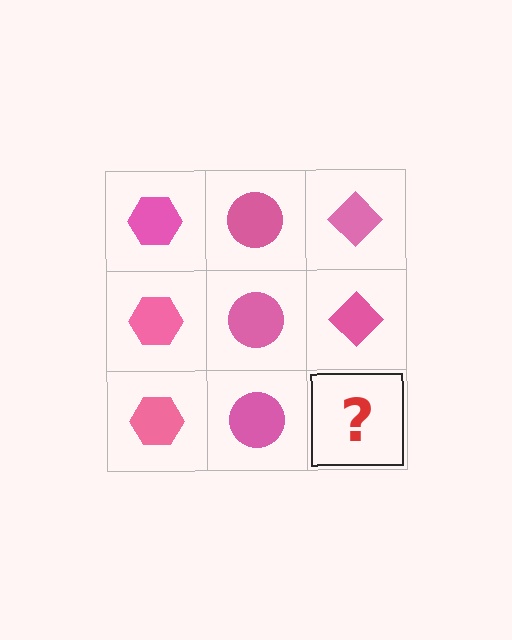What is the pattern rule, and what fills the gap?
The rule is that each column has a consistent shape. The gap should be filled with a pink diamond.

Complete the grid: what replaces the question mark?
The question mark should be replaced with a pink diamond.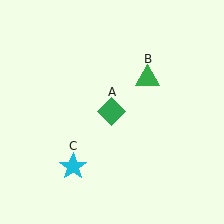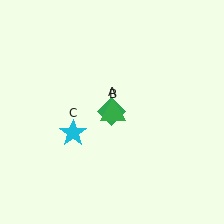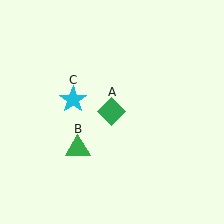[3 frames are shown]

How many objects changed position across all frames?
2 objects changed position: green triangle (object B), cyan star (object C).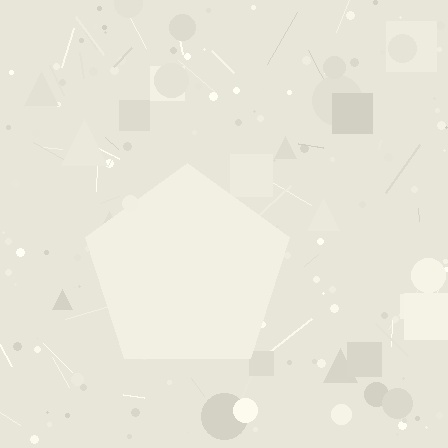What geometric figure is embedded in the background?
A pentagon is embedded in the background.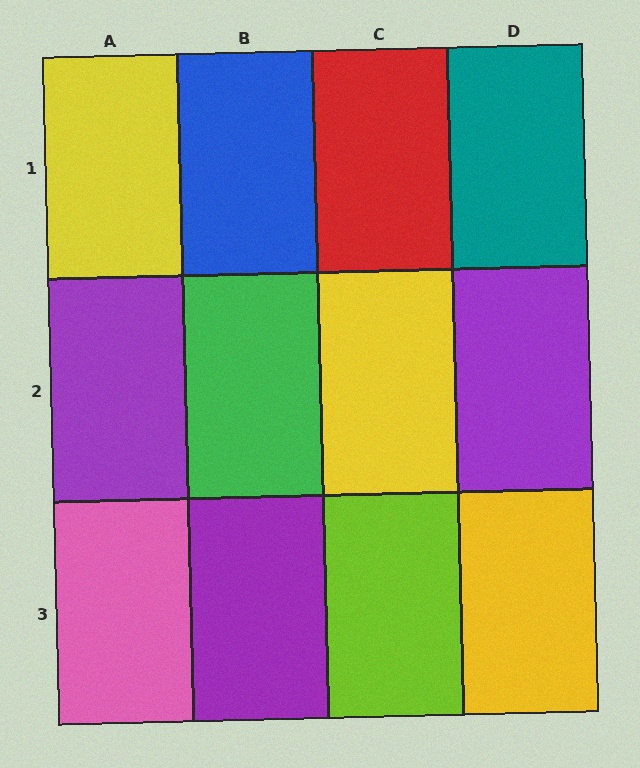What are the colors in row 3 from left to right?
Pink, purple, lime, yellow.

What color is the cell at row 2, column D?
Purple.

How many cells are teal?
1 cell is teal.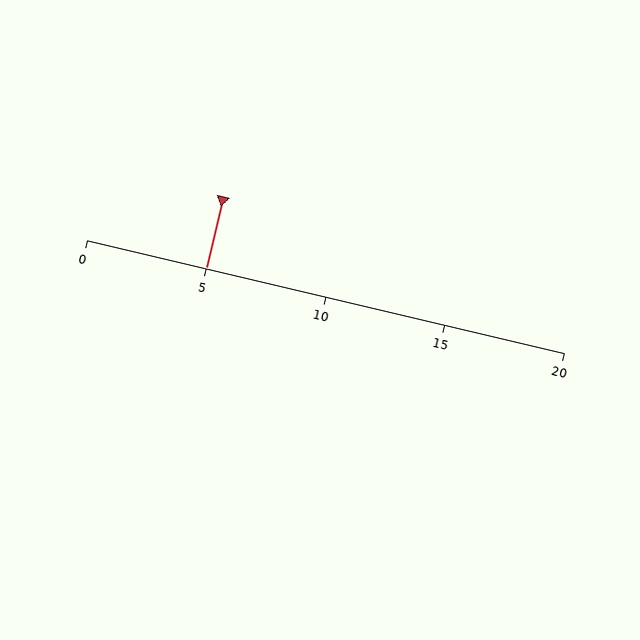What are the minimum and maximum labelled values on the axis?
The axis runs from 0 to 20.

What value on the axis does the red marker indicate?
The marker indicates approximately 5.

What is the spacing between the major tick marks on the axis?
The major ticks are spaced 5 apart.